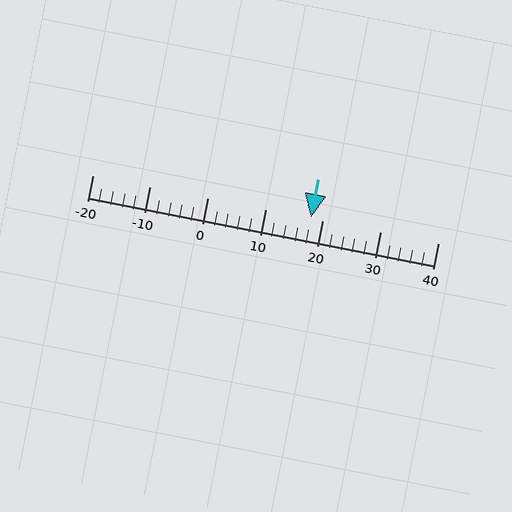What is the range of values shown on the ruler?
The ruler shows values from -20 to 40.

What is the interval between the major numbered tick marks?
The major tick marks are spaced 10 units apart.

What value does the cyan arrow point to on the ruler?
The cyan arrow points to approximately 18.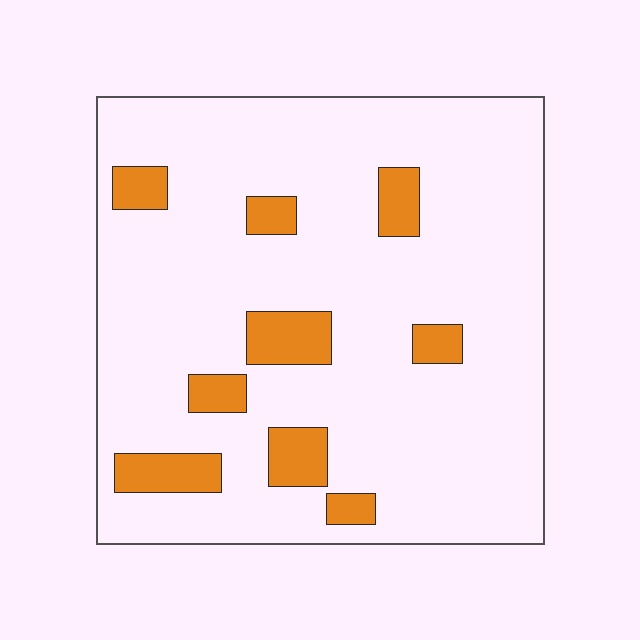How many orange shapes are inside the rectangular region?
9.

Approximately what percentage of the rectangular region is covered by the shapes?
Approximately 15%.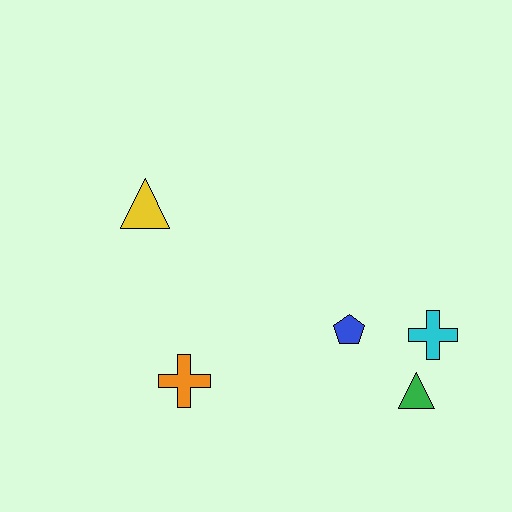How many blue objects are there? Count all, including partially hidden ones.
There is 1 blue object.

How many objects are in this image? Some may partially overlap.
There are 5 objects.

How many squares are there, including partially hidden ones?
There are no squares.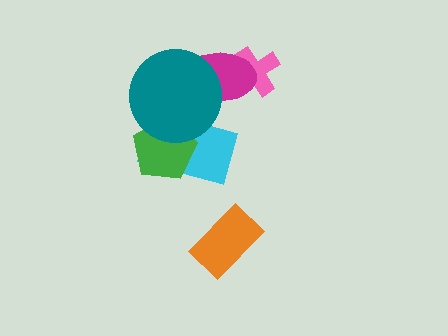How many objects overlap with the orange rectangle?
0 objects overlap with the orange rectangle.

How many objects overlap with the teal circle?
3 objects overlap with the teal circle.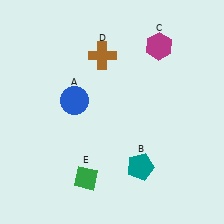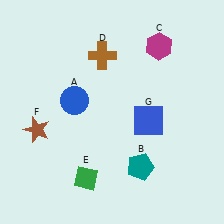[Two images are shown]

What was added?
A brown star (F), a blue square (G) were added in Image 2.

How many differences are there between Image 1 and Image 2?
There are 2 differences between the two images.